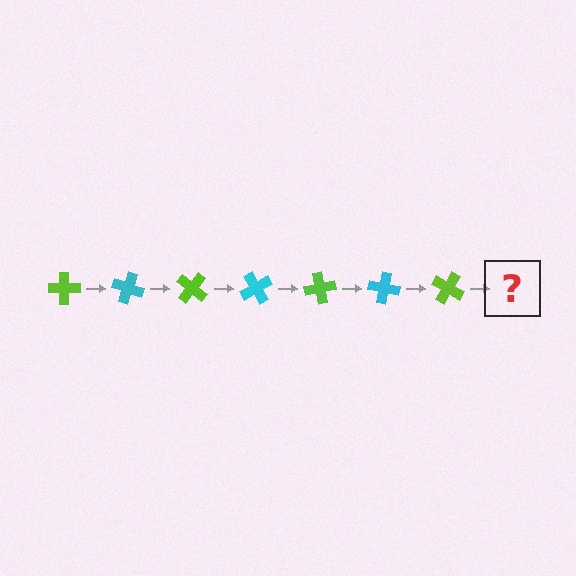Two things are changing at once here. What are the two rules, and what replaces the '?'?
The two rules are that it rotates 20 degrees each step and the color cycles through lime and cyan. The '?' should be a cyan cross, rotated 140 degrees from the start.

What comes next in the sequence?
The next element should be a cyan cross, rotated 140 degrees from the start.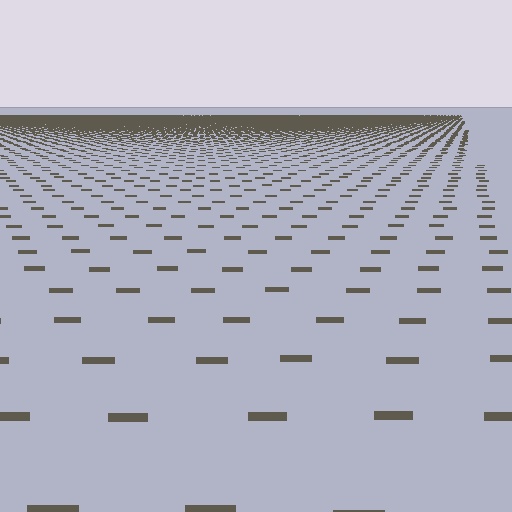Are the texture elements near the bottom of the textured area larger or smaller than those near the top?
Larger. Near the bottom, elements are closer to the viewer and appear at a bigger on-screen size.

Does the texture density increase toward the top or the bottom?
Density increases toward the top.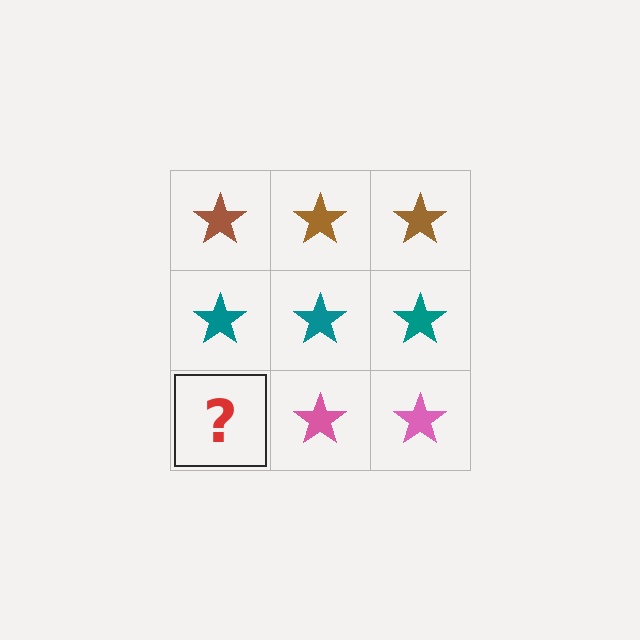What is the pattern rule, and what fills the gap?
The rule is that each row has a consistent color. The gap should be filled with a pink star.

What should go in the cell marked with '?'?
The missing cell should contain a pink star.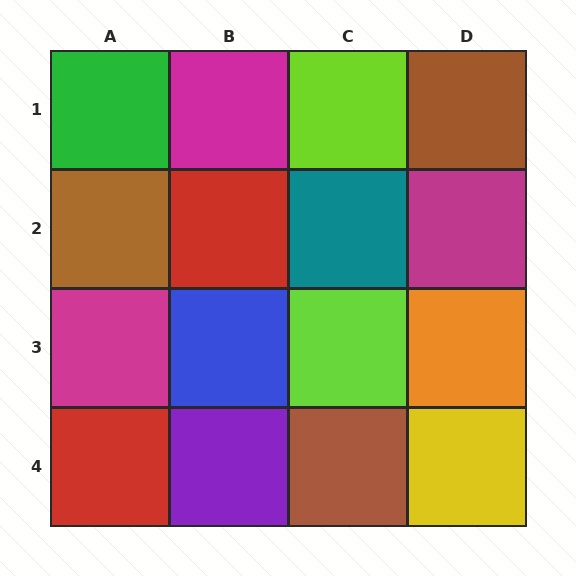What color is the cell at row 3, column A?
Magenta.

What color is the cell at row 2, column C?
Teal.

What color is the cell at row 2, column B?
Red.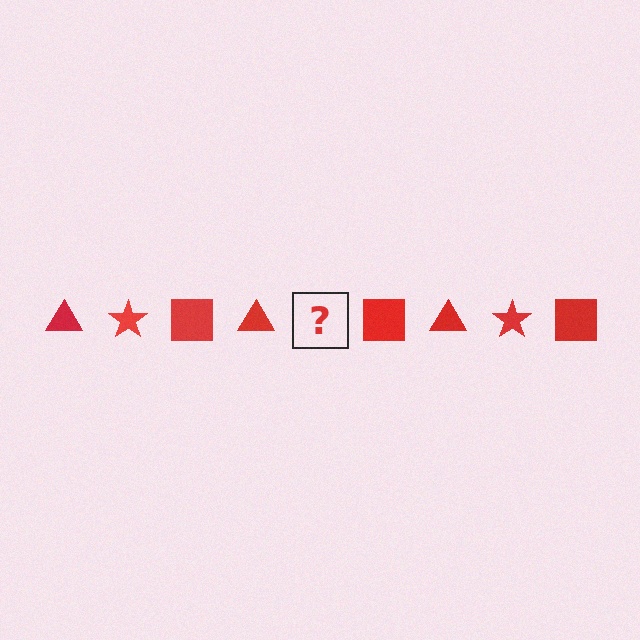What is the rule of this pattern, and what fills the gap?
The rule is that the pattern cycles through triangle, star, square shapes in red. The gap should be filled with a red star.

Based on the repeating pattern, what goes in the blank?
The blank should be a red star.